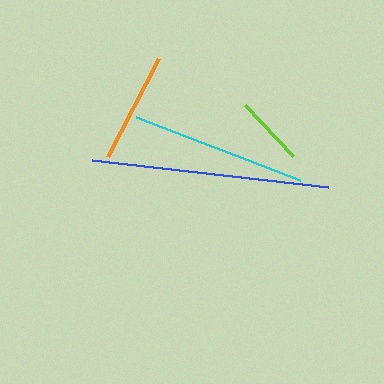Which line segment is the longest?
The blue line is the longest at approximately 237 pixels.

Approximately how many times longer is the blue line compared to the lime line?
The blue line is approximately 3.4 times the length of the lime line.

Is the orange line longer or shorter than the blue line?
The blue line is longer than the orange line.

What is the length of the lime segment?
The lime segment is approximately 70 pixels long.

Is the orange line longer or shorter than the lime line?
The orange line is longer than the lime line.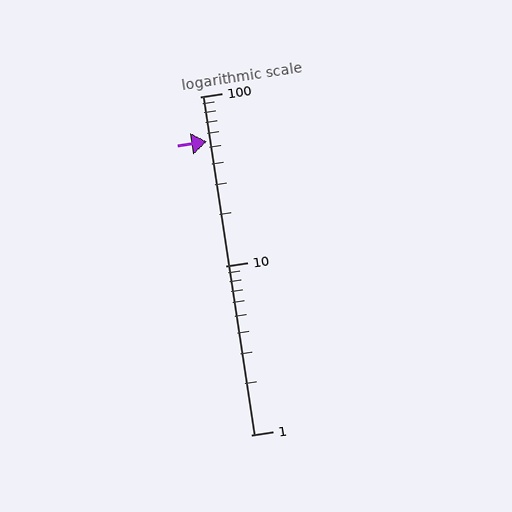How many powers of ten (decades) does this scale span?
The scale spans 2 decades, from 1 to 100.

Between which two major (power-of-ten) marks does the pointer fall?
The pointer is between 10 and 100.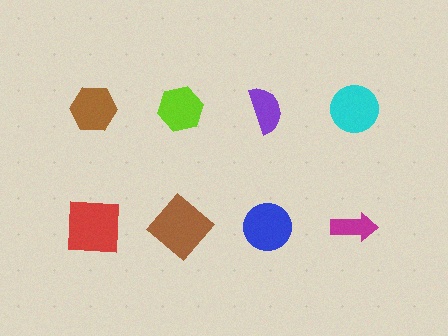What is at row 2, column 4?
A magenta arrow.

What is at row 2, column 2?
A brown diamond.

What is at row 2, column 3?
A blue circle.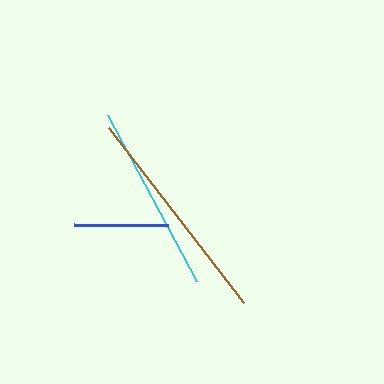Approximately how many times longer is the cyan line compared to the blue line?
The cyan line is approximately 2.0 times the length of the blue line.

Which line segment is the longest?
The brown line is the longest at approximately 221 pixels.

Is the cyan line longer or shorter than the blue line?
The cyan line is longer than the blue line.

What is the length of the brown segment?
The brown segment is approximately 221 pixels long.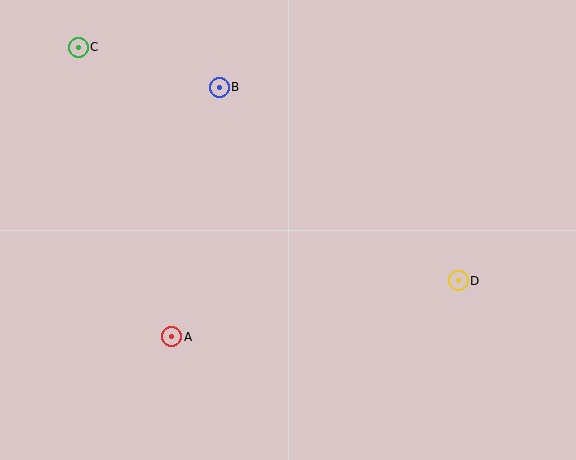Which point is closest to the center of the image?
Point A at (172, 337) is closest to the center.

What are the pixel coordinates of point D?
Point D is at (458, 281).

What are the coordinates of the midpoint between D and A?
The midpoint between D and A is at (315, 309).